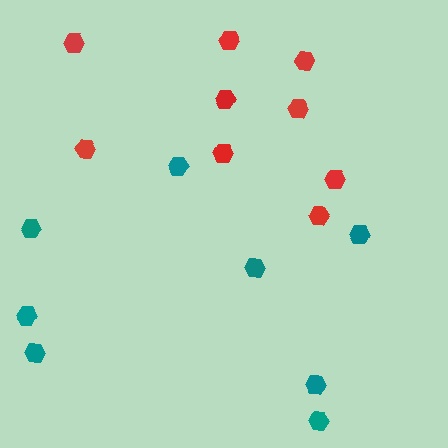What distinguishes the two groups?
There are 2 groups: one group of teal hexagons (8) and one group of red hexagons (9).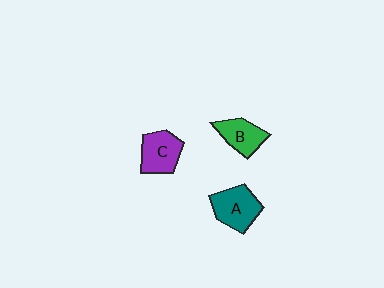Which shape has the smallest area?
Shape B (green).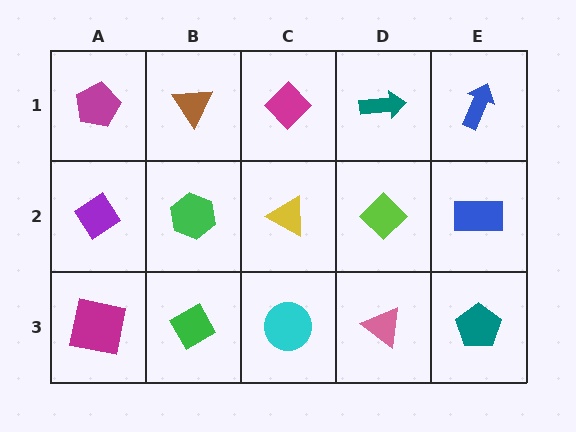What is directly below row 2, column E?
A teal pentagon.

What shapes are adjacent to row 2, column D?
A teal arrow (row 1, column D), a pink triangle (row 3, column D), a yellow triangle (row 2, column C), a blue rectangle (row 2, column E).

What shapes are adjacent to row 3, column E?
A blue rectangle (row 2, column E), a pink triangle (row 3, column D).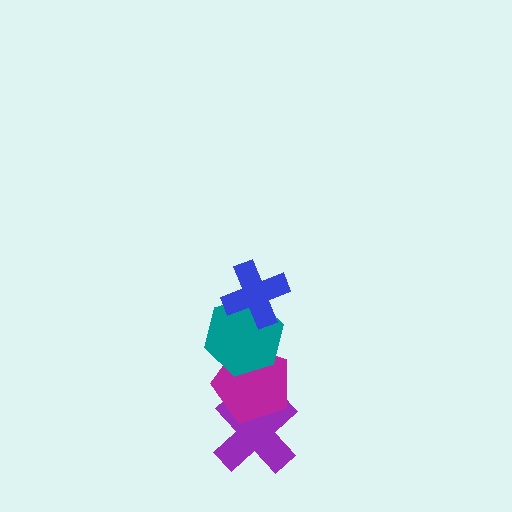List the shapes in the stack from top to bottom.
From top to bottom: the blue cross, the teal hexagon, the magenta pentagon, the purple cross.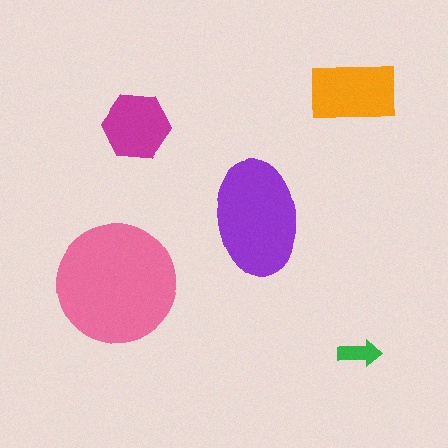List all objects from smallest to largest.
The green arrow, the magenta hexagon, the orange rectangle, the purple ellipse, the pink circle.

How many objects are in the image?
There are 5 objects in the image.